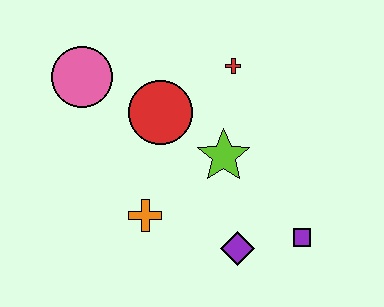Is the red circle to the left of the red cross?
Yes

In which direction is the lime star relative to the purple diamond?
The lime star is above the purple diamond.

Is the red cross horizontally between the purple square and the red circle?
Yes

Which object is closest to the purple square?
The purple diamond is closest to the purple square.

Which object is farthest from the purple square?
The pink circle is farthest from the purple square.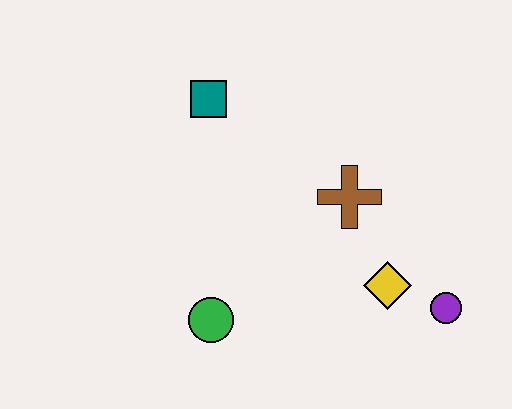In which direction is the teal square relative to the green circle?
The teal square is above the green circle.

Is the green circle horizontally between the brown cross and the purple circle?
No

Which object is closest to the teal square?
The brown cross is closest to the teal square.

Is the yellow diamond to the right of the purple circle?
No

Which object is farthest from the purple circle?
The teal square is farthest from the purple circle.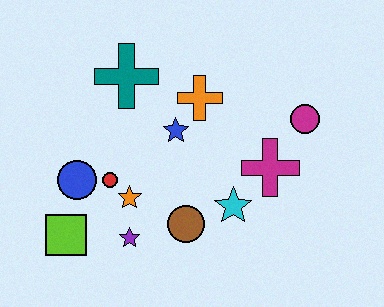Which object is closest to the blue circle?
The red circle is closest to the blue circle.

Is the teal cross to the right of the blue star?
No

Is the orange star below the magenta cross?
Yes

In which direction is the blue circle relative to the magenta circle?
The blue circle is to the left of the magenta circle.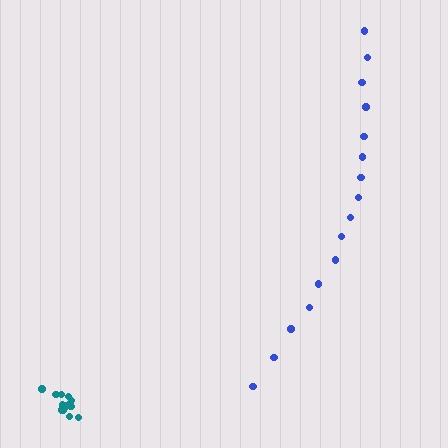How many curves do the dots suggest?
There are 2 distinct paths.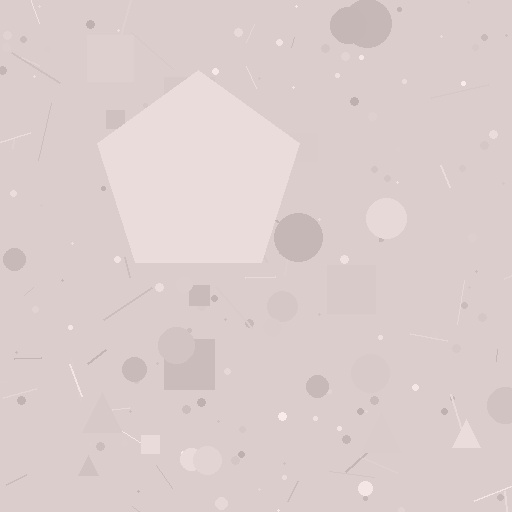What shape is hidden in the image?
A pentagon is hidden in the image.